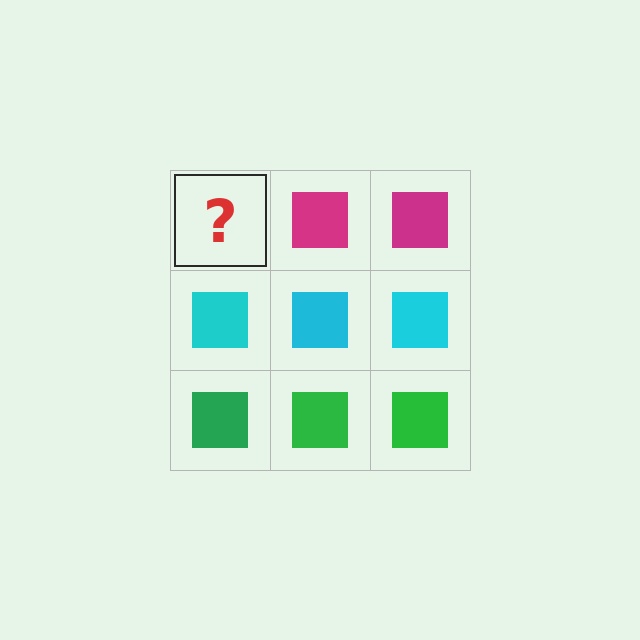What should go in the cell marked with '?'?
The missing cell should contain a magenta square.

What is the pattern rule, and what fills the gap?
The rule is that each row has a consistent color. The gap should be filled with a magenta square.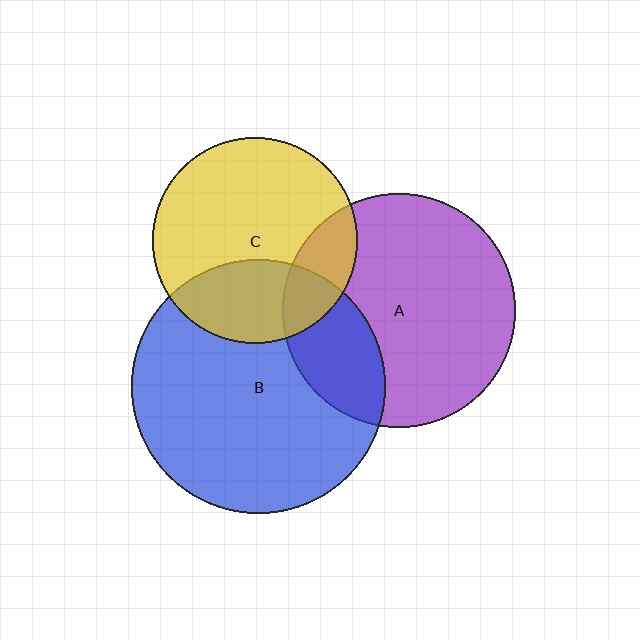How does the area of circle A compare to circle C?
Approximately 1.3 times.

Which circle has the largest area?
Circle B (blue).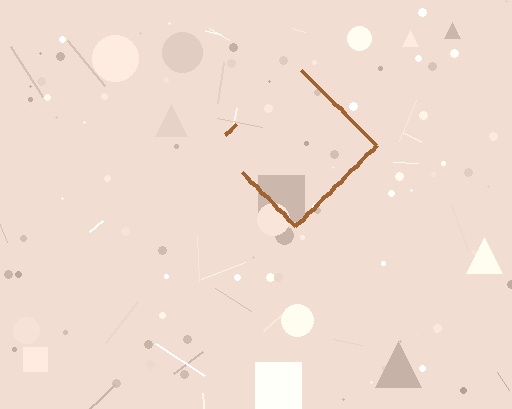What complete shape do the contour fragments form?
The contour fragments form a diamond.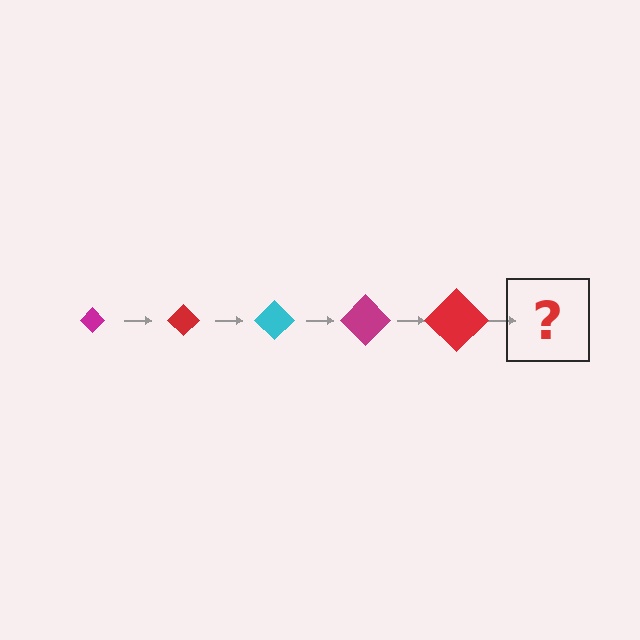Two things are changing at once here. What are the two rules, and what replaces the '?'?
The two rules are that the diamond grows larger each step and the color cycles through magenta, red, and cyan. The '?' should be a cyan diamond, larger than the previous one.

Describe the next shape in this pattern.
It should be a cyan diamond, larger than the previous one.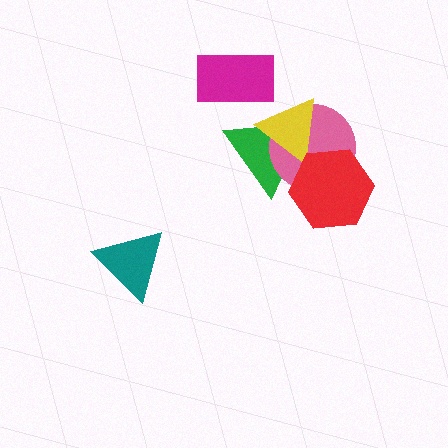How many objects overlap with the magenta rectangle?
0 objects overlap with the magenta rectangle.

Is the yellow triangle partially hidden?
Yes, it is partially covered by another shape.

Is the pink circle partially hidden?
Yes, it is partially covered by another shape.